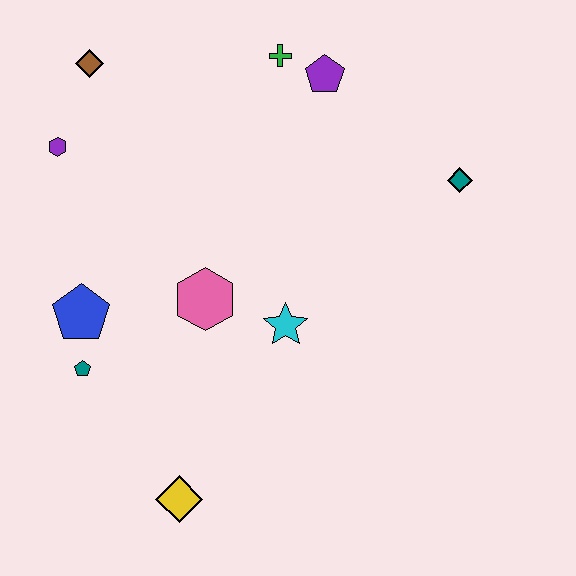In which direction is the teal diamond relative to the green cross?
The teal diamond is to the right of the green cross.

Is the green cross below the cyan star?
No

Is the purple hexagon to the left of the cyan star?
Yes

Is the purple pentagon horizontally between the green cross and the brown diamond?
No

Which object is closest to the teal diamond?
The purple pentagon is closest to the teal diamond.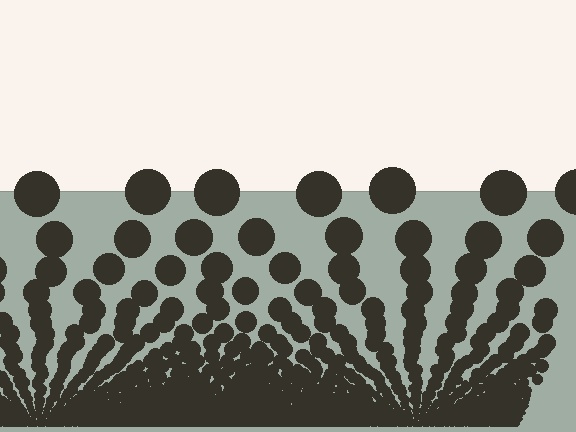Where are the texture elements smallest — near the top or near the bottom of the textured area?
Near the bottom.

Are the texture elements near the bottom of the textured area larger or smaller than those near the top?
Smaller. The gradient is inverted — elements near the bottom are smaller and denser.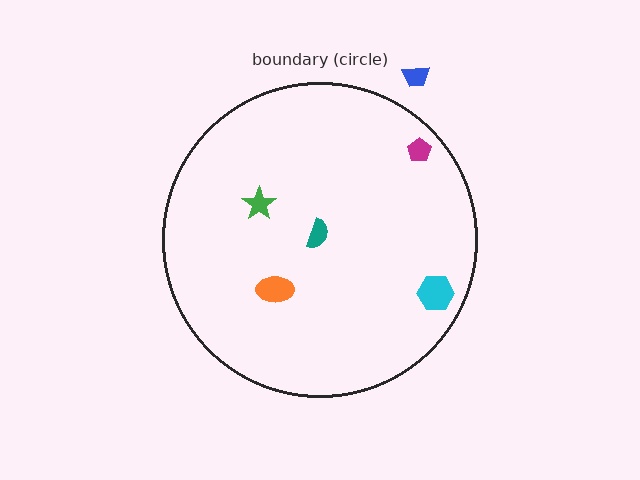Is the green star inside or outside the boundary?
Inside.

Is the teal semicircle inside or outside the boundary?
Inside.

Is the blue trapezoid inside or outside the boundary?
Outside.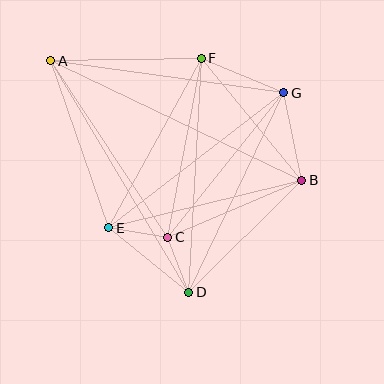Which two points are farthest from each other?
Points A and B are farthest from each other.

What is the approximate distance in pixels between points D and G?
The distance between D and G is approximately 221 pixels.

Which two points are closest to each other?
Points C and D are closest to each other.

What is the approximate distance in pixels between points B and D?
The distance between B and D is approximately 159 pixels.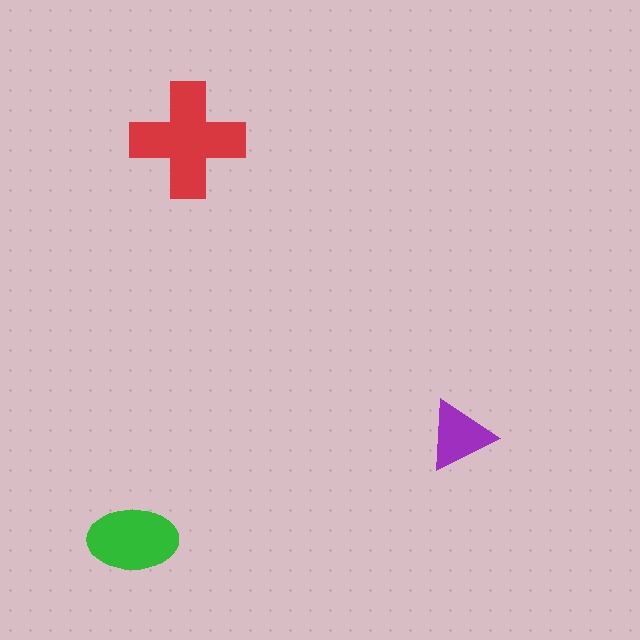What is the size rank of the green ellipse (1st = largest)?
2nd.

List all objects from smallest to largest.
The purple triangle, the green ellipse, the red cross.